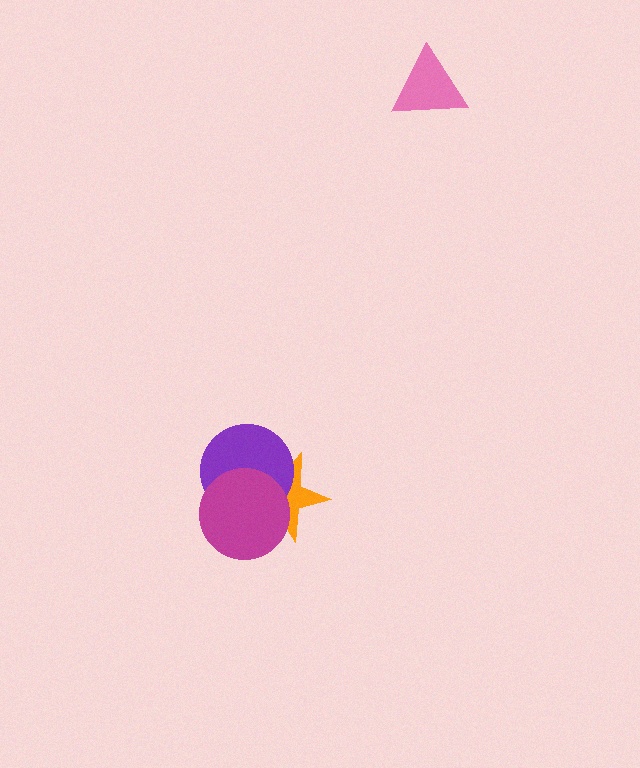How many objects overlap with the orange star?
2 objects overlap with the orange star.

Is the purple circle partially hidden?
Yes, it is partially covered by another shape.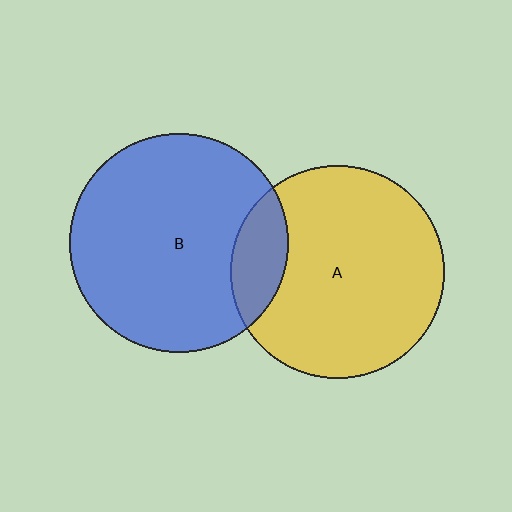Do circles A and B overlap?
Yes.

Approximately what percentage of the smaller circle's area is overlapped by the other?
Approximately 15%.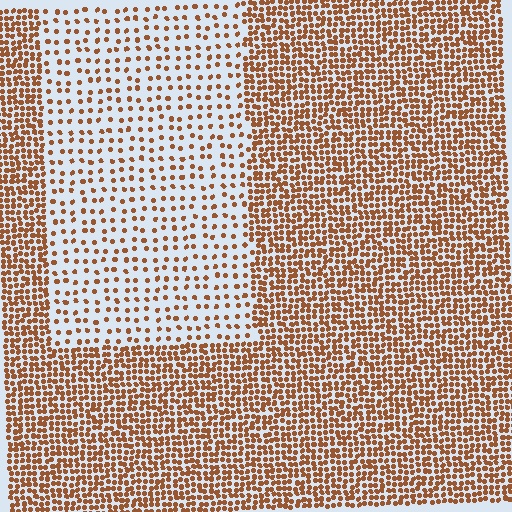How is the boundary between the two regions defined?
The boundary is defined by a change in element density (approximately 2.7x ratio). All elements are the same color, size, and shape.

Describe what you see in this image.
The image contains small brown elements arranged at two different densities. A rectangle-shaped region is visible where the elements are less densely packed than the surrounding area.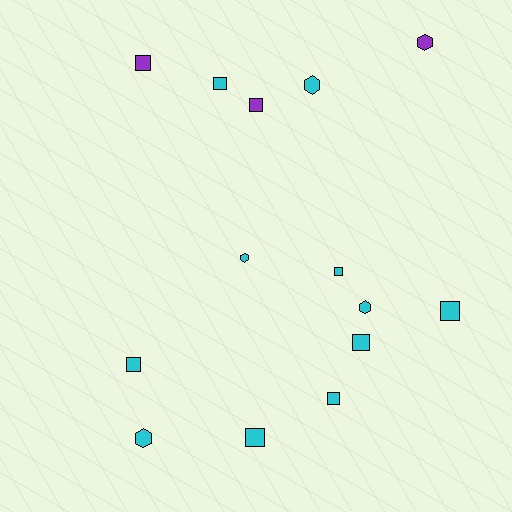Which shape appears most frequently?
Square, with 9 objects.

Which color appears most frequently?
Cyan, with 11 objects.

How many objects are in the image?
There are 14 objects.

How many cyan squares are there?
There are 7 cyan squares.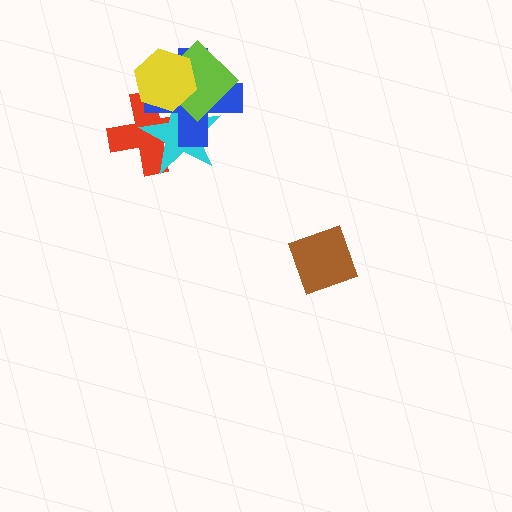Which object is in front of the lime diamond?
The yellow hexagon is in front of the lime diamond.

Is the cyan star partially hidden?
Yes, it is partially covered by another shape.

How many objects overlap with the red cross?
4 objects overlap with the red cross.